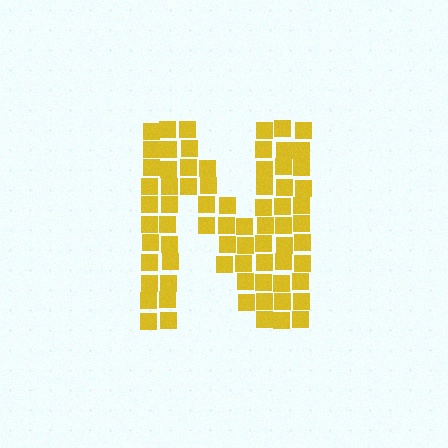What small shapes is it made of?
It is made of small squares.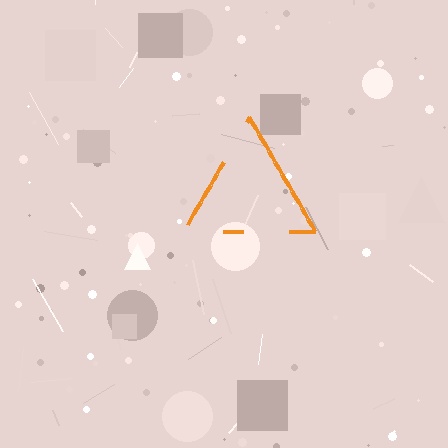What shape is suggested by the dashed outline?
The dashed outline suggests a triangle.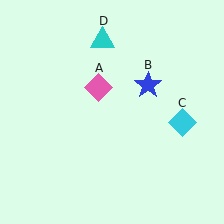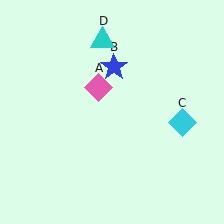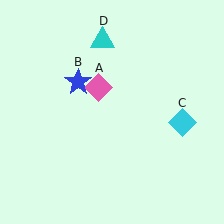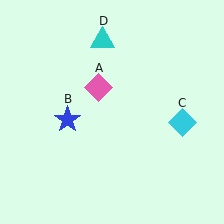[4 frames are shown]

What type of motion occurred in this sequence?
The blue star (object B) rotated counterclockwise around the center of the scene.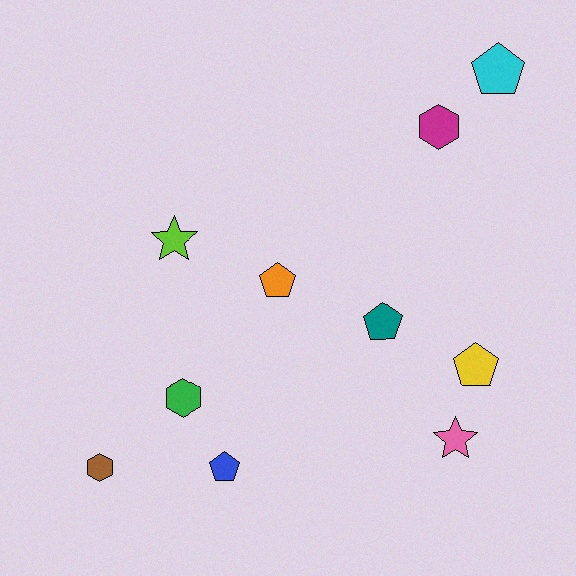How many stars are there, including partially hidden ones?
There are 2 stars.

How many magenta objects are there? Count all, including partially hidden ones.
There is 1 magenta object.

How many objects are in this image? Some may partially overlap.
There are 10 objects.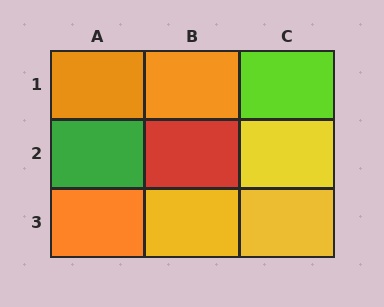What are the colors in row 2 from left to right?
Green, red, yellow.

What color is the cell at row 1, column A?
Orange.